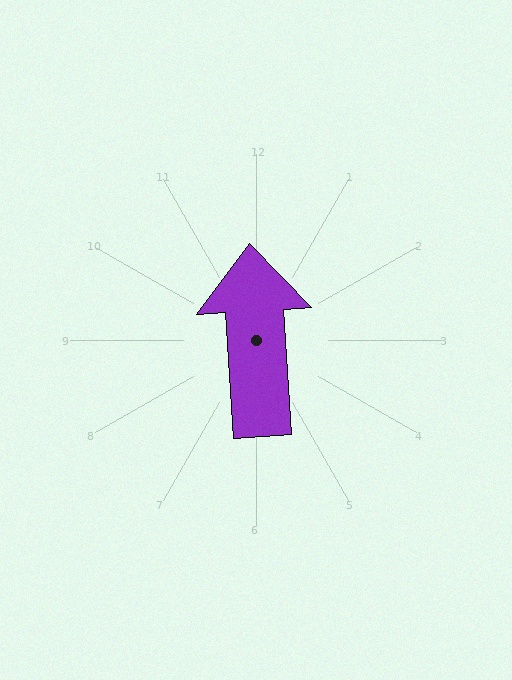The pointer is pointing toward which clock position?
Roughly 12 o'clock.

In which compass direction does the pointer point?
North.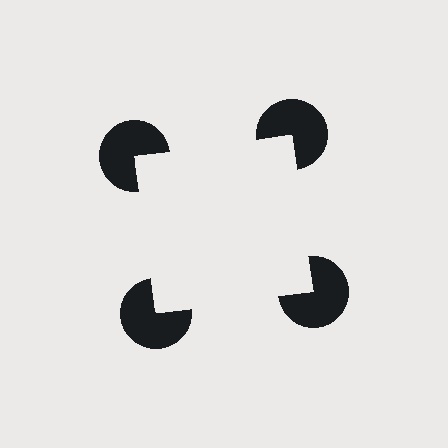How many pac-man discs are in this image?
There are 4 — one at each vertex of the illusory square.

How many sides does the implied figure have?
4 sides.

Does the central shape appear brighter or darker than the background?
It typically appears slightly brighter than the background, even though no actual brightness change is drawn.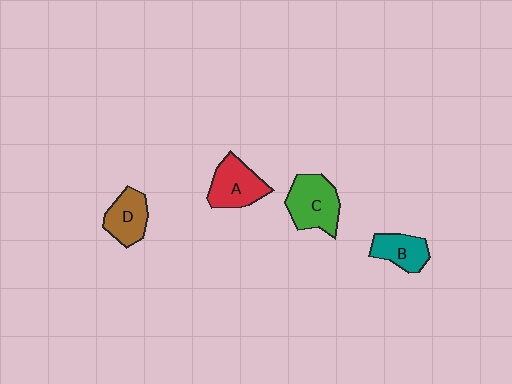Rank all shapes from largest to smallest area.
From largest to smallest: C (green), A (red), D (brown), B (teal).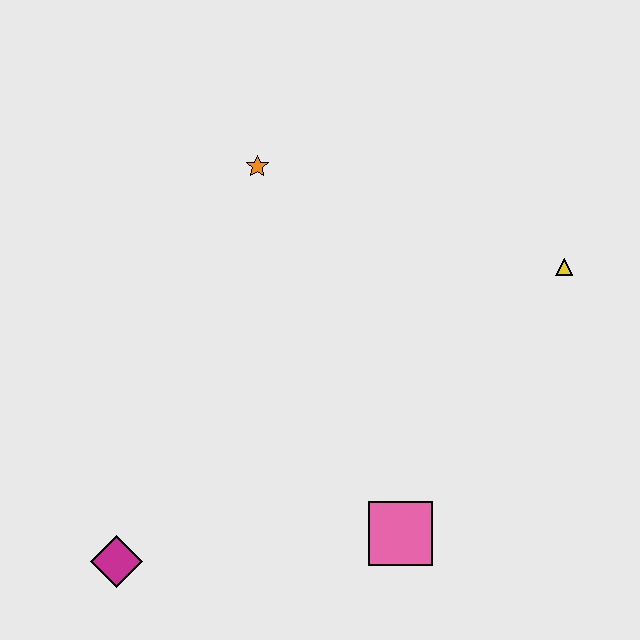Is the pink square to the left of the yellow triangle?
Yes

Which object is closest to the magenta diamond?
The pink square is closest to the magenta diamond.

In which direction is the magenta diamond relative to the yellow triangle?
The magenta diamond is to the left of the yellow triangle.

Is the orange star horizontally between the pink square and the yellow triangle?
No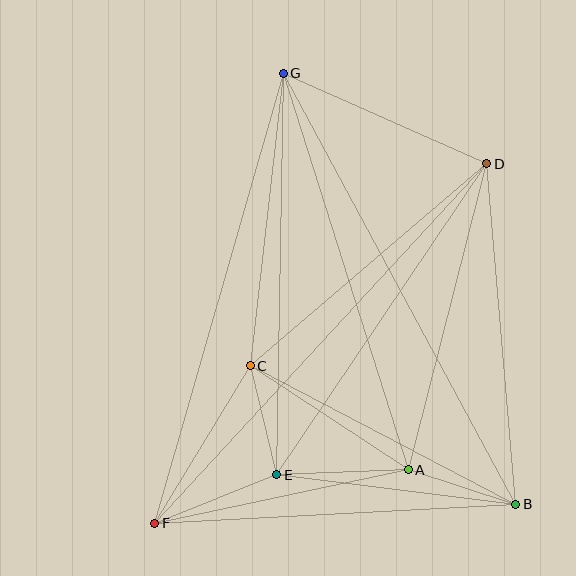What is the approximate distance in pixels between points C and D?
The distance between C and D is approximately 311 pixels.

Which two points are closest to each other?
Points C and E are closest to each other.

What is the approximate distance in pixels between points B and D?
The distance between B and D is approximately 342 pixels.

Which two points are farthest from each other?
Points B and G are farthest from each other.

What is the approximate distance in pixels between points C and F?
The distance between C and F is approximately 184 pixels.